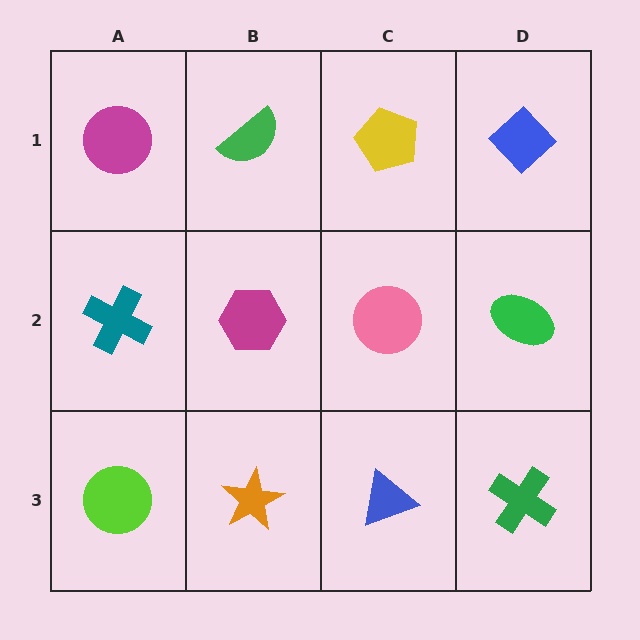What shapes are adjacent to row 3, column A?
A teal cross (row 2, column A), an orange star (row 3, column B).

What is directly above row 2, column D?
A blue diamond.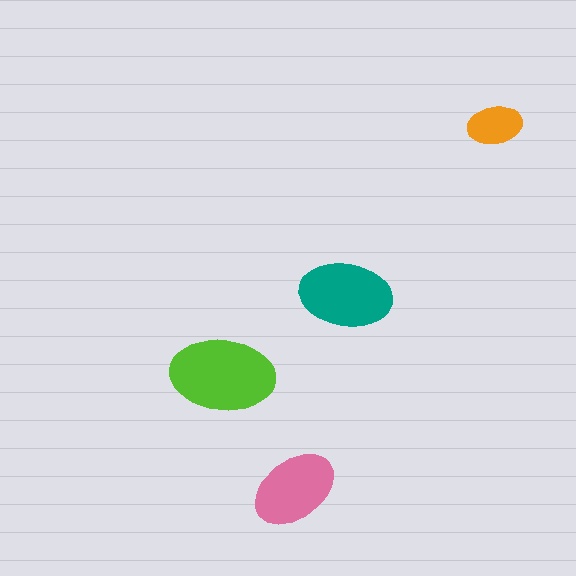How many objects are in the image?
There are 4 objects in the image.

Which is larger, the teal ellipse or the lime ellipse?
The lime one.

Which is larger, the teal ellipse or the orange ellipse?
The teal one.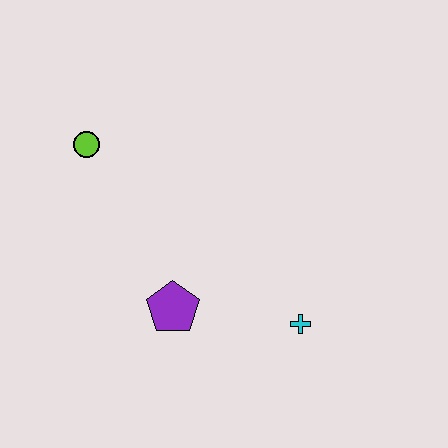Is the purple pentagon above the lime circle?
No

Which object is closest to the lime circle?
The purple pentagon is closest to the lime circle.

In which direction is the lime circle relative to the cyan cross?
The lime circle is to the left of the cyan cross.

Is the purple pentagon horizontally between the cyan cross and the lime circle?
Yes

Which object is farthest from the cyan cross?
The lime circle is farthest from the cyan cross.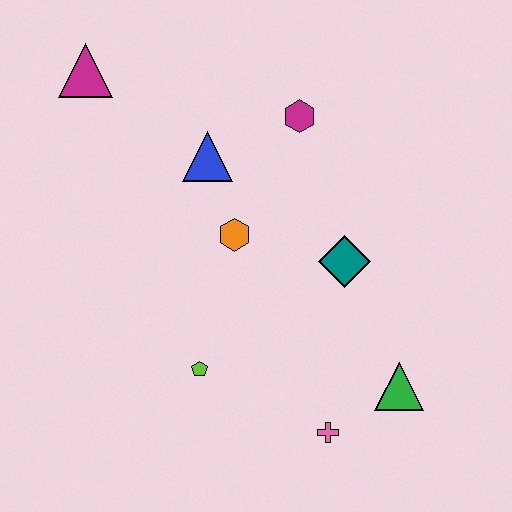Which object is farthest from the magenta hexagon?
The pink cross is farthest from the magenta hexagon.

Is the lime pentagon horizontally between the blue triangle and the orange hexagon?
No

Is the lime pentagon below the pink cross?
No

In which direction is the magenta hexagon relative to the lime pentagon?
The magenta hexagon is above the lime pentagon.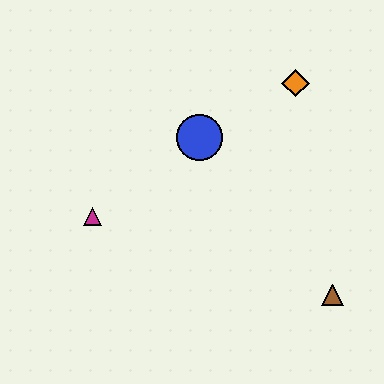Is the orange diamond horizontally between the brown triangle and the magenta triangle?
Yes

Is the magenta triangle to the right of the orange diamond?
No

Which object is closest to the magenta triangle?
The blue circle is closest to the magenta triangle.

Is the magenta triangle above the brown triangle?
Yes